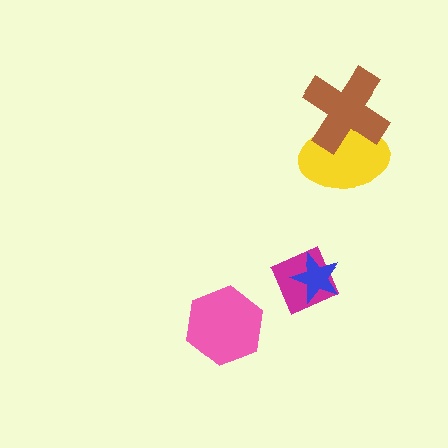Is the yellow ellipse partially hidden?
Yes, it is partially covered by another shape.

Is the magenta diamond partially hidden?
Yes, it is partially covered by another shape.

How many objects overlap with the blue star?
1 object overlaps with the blue star.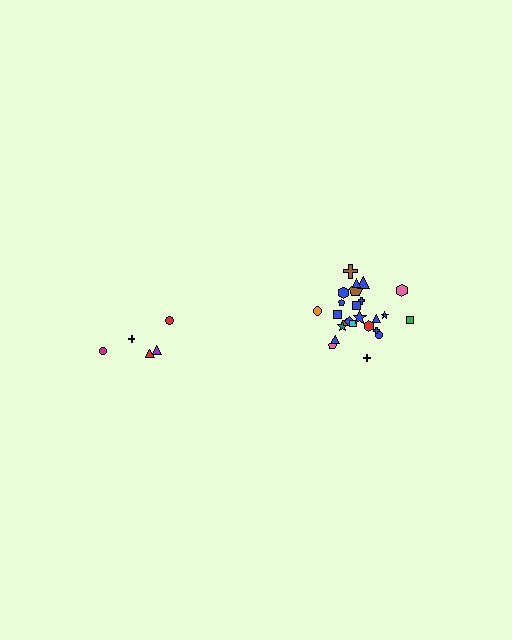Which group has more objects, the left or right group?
The right group.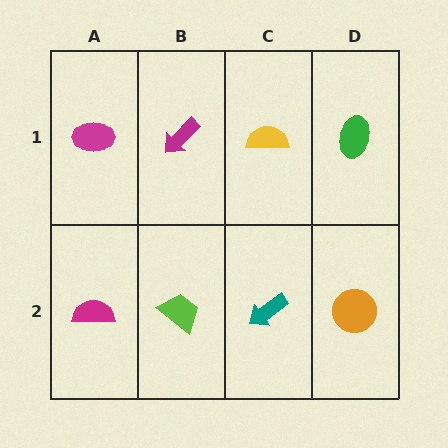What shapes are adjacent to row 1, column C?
A teal arrow (row 2, column C), a magenta arrow (row 1, column B), a green ellipse (row 1, column D).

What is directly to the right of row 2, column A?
A lime trapezoid.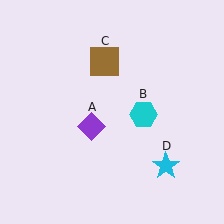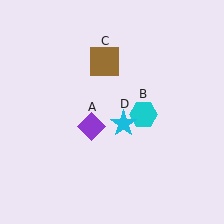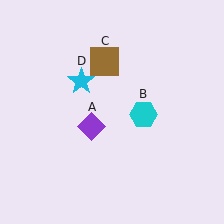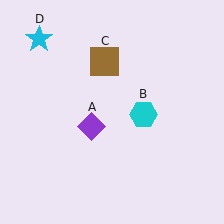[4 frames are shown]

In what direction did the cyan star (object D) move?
The cyan star (object D) moved up and to the left.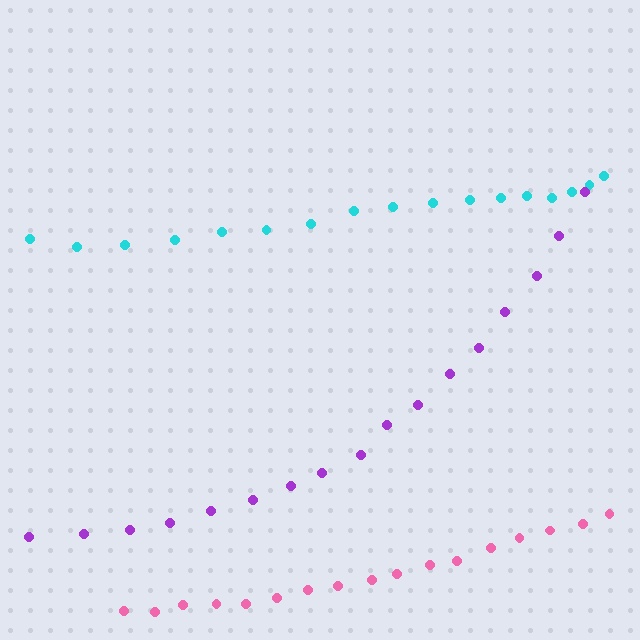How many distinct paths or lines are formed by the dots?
There are 3 distinct paths.